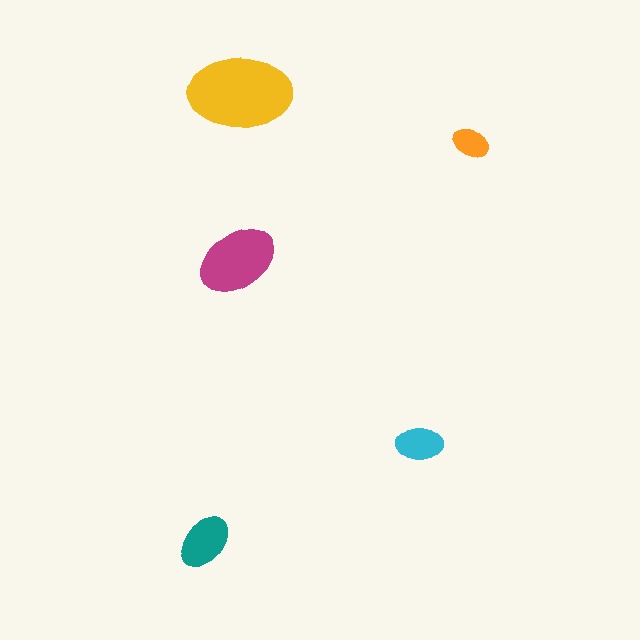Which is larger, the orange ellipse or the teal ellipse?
The teal one.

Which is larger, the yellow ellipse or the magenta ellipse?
The yellow one.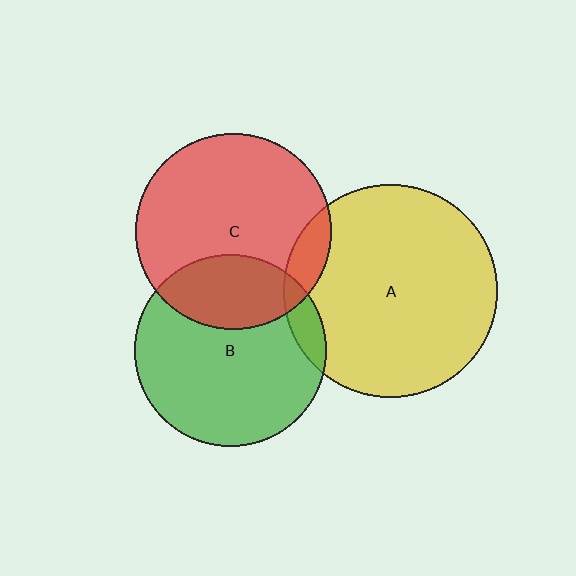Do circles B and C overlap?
Yes.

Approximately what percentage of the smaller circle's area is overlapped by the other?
Approximately 30%.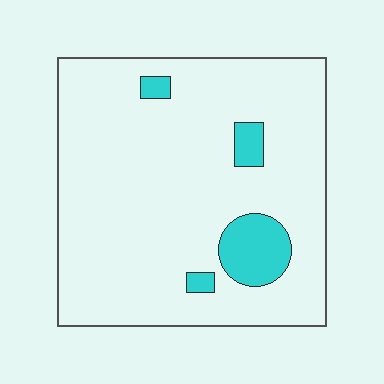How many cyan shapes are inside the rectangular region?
4.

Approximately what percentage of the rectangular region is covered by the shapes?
Approximately 10%.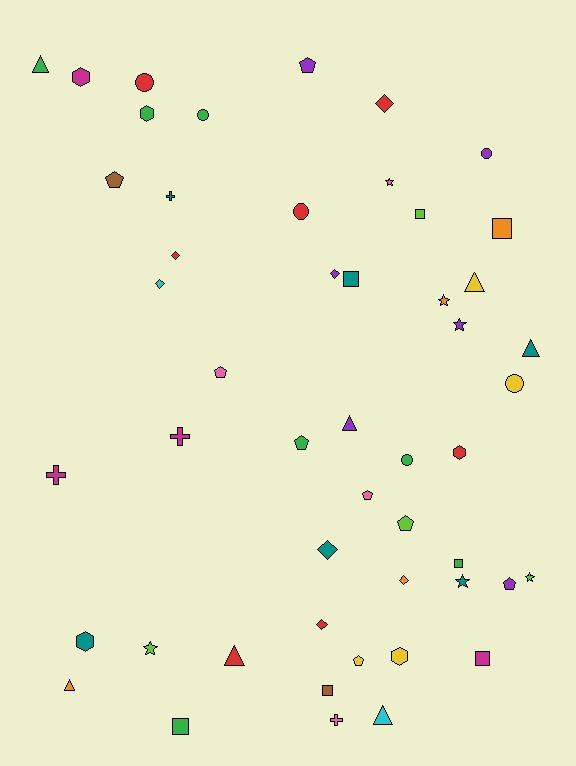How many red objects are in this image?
There are 7 red objects.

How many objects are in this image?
There are 50 objects.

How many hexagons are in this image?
There are 5 hexagons.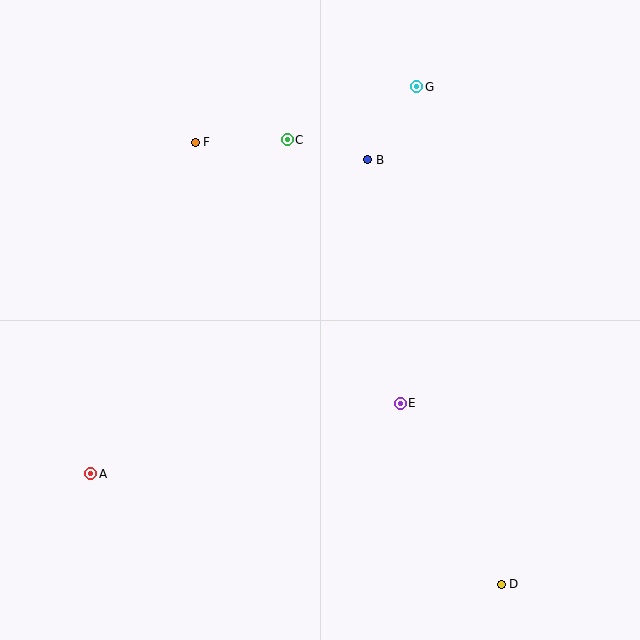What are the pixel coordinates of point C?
Point C is at (287, 140).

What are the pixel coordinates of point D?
Point D is at (501, 584).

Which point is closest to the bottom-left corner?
Point A is closest to the bottom-left corner.